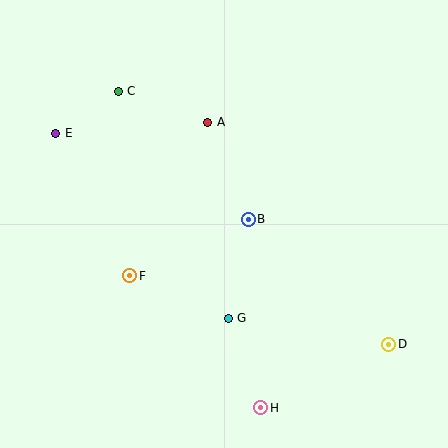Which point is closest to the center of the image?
Point B at (248, 219) is closest to the center.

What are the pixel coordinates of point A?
Point A is at (208, 122).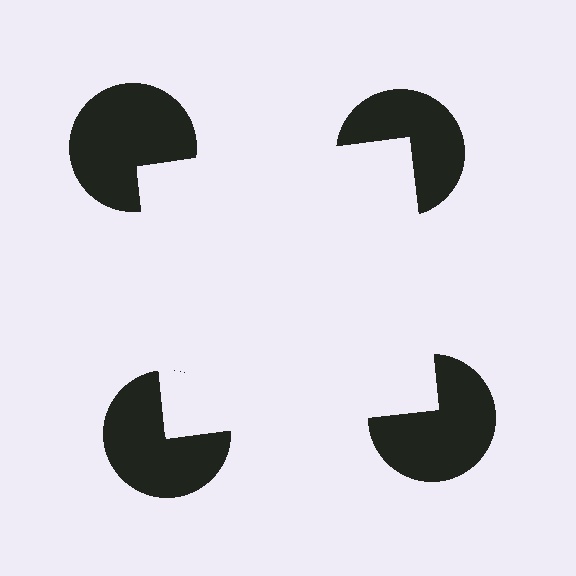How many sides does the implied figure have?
4 sides.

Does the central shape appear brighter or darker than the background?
It typically appears slightly brighter than the background, even though no actual brightness change is drawn.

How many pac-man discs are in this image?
There are 4 — one at each vertex of the illusory square.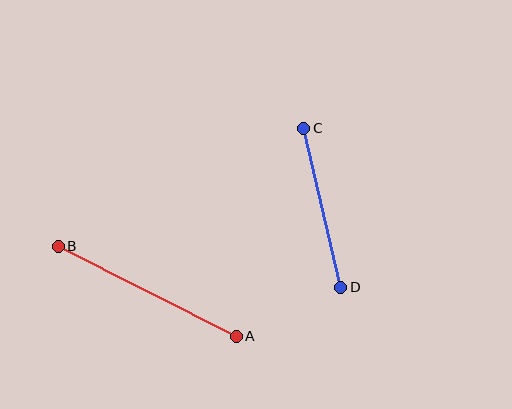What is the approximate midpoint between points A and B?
The midpoint is at approximately (147, 291) pixels.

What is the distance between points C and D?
The distance is approximately 163 pixels.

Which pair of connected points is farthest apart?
Points A and B are farthest apart.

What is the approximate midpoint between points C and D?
The midpoint is at approximately (322, 208) pixels.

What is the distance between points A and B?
The distance is approximately 199 pixels.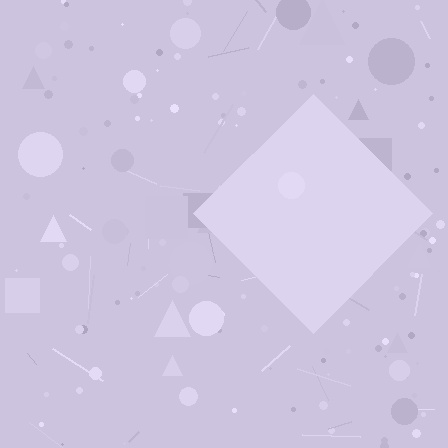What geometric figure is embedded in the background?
A diamond is embedded in the background.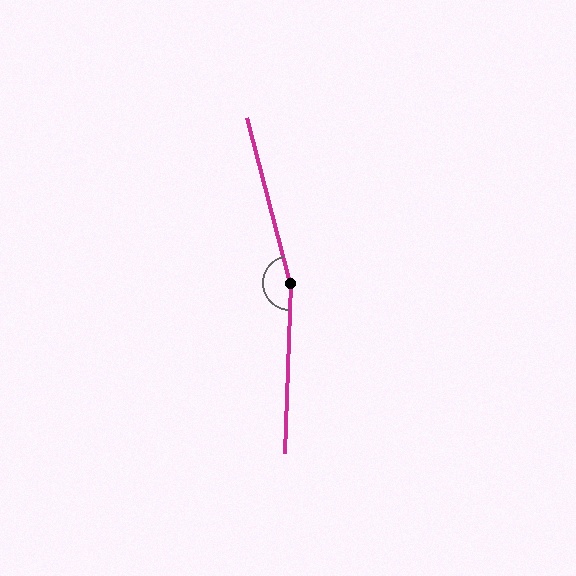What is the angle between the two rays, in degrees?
Approximately 163 degrees.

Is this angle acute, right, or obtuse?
It is obtuse.